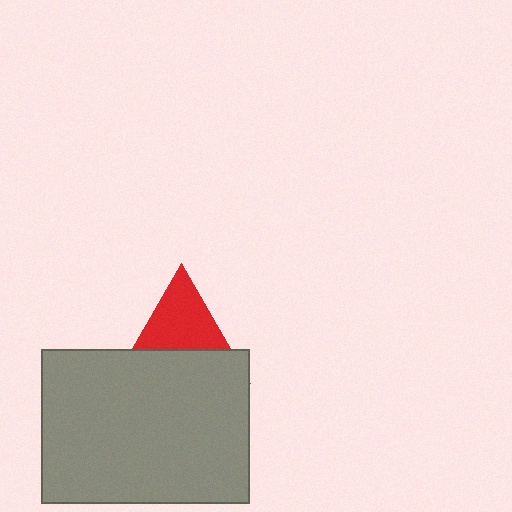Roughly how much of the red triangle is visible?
About half of it is visible (roughly 52%).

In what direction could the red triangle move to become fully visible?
The red triangle could move up. That would shift it out from behind the gray rectangle entirely.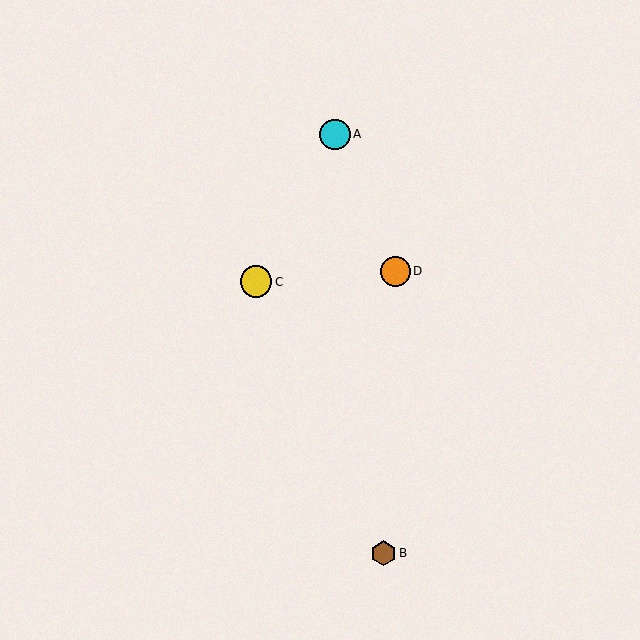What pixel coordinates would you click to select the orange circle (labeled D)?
Click at (396, 271) to select the orange circle D.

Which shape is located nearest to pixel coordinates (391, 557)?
The brown hexagon (labeled B) at (383, 553) is nearest to that location.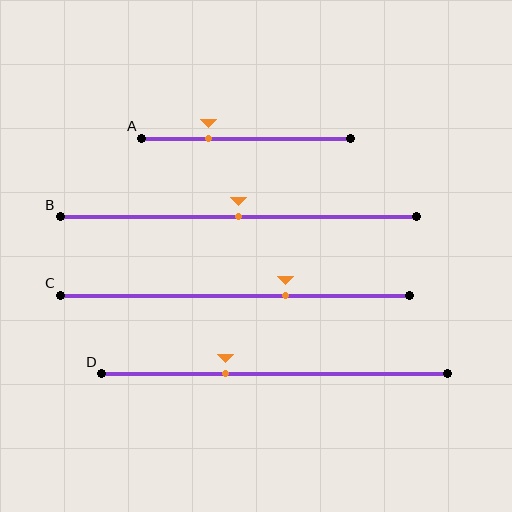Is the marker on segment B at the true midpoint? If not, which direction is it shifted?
Yes, the marker on segment B is at the true midpoint.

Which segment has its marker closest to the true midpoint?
Segment B has its marker closest to the true midpoint.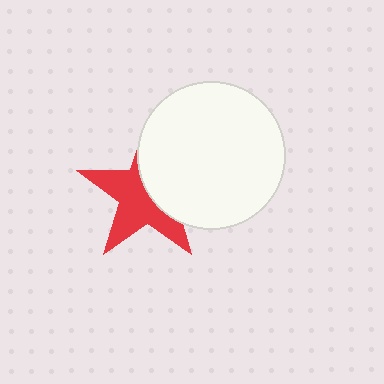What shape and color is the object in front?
The object in front is a white circle.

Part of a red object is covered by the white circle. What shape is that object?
It is a star.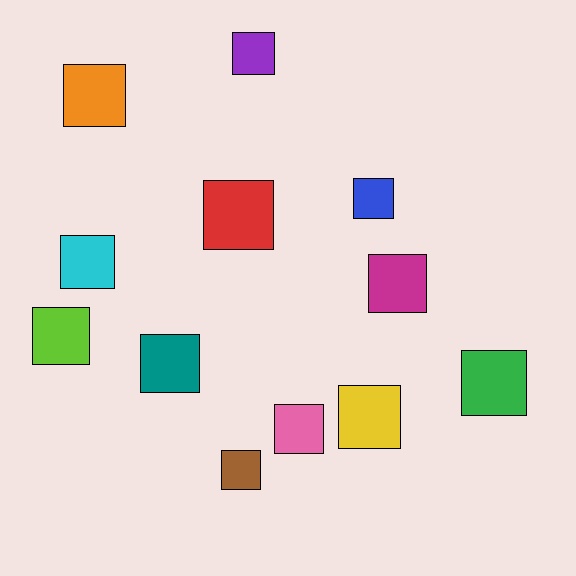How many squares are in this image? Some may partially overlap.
There are 12 squares.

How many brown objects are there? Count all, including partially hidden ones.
There is 1 brown object.